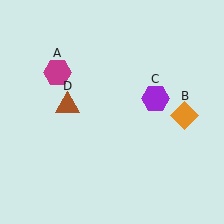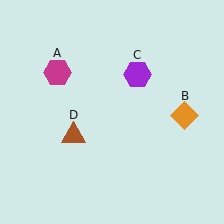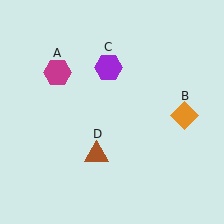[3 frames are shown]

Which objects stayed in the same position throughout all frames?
Magenta hexagon (object A) and orange diamond (object B) remained stationary.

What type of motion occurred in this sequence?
The purple hexagon (object C), brown triangle (object D) rotated counterclockwise around the center of the scene.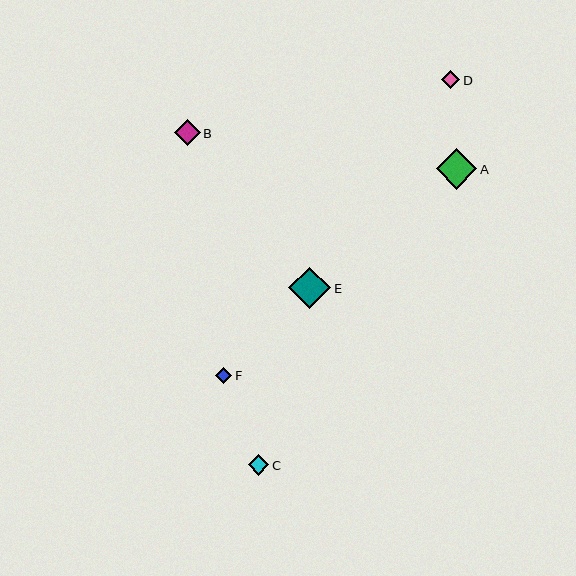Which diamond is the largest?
Diamond E is the largest with a size of approximately 42 pixels.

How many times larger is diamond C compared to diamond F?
Diamond C is approximately 1.3 times the size of diamond F.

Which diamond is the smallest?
Diamond F is the smallest with a size of approximately 16 pixels.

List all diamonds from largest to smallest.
From largest to smallest: E, A, B, C, D, F.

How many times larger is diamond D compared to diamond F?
Diamond D is approximately 1.1 times the size of diamond F.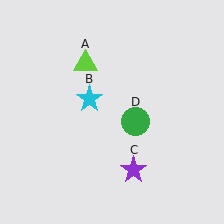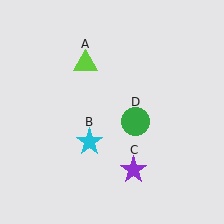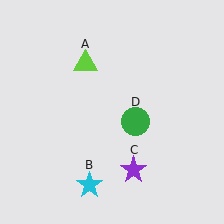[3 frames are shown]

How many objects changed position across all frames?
1 object changed position: cyan star (object B).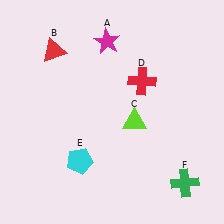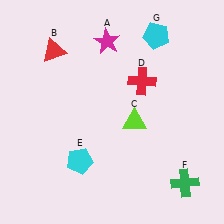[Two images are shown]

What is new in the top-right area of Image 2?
A cyan pentagon (G) was added in the top-right area of Image 2.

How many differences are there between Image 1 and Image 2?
There is 1 difference between the two images.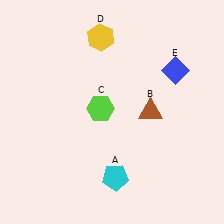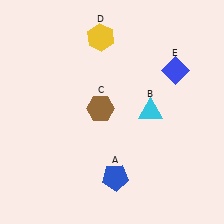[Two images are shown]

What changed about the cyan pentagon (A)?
In Image 1, A is cyan. In Image 2, it changed to blue.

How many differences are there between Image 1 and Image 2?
There are 3 differences between the two images.